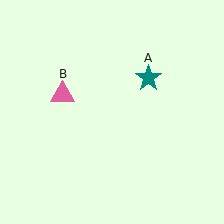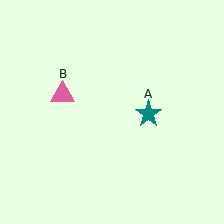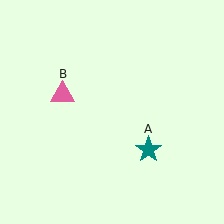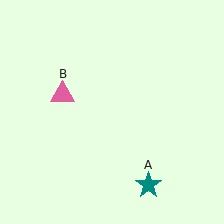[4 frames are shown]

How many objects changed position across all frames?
1 object changed position: teal star (object A).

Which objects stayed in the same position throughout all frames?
Pink triangle (object B) remained stationary.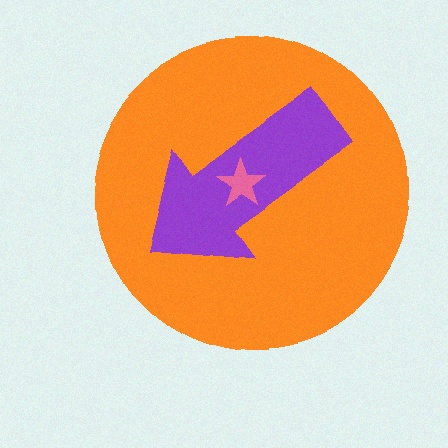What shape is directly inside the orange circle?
The purple arrow.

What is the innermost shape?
The pink star.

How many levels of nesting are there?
3.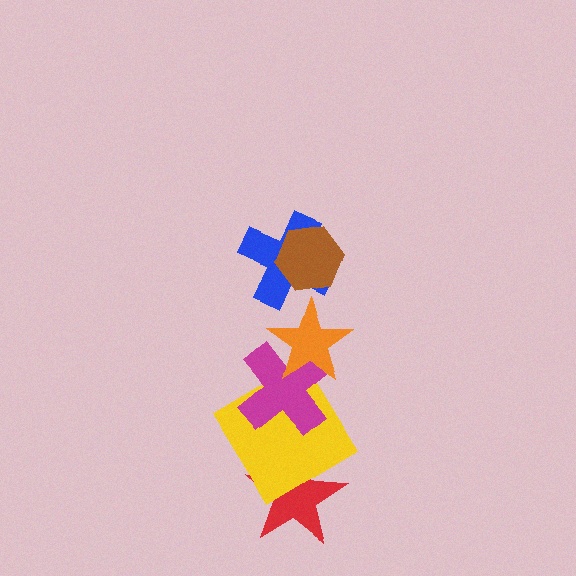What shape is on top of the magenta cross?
The orange star is on top of the magenta cross.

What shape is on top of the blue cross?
The brown hexagon is on top of the blue cross.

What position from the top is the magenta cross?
The magenta cross is 4th from the top.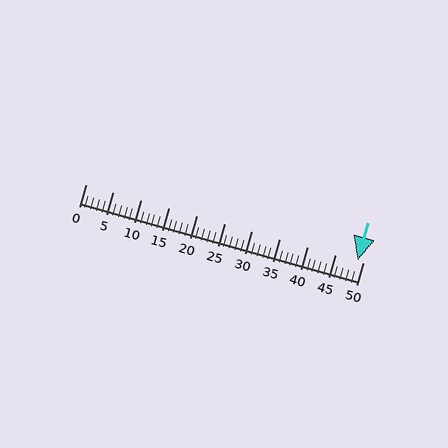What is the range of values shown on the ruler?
The ruler shows values from 0 to 50.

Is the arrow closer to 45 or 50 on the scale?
The arrow is closer to 50.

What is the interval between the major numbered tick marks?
The major tick marks are spaced 5 units apart.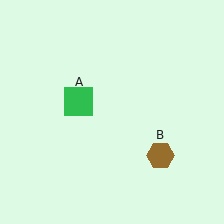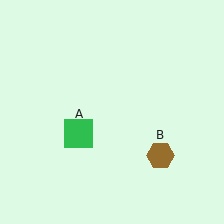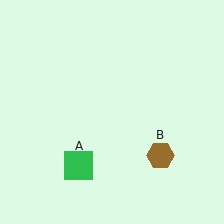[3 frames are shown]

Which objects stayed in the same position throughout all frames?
Brown hexagon (object B) remained stationary.